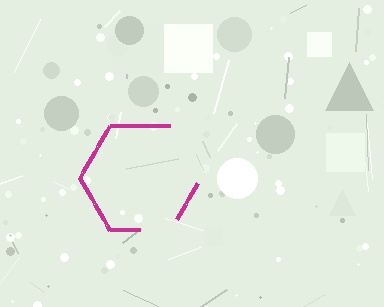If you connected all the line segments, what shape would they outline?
They would outline a hexagon.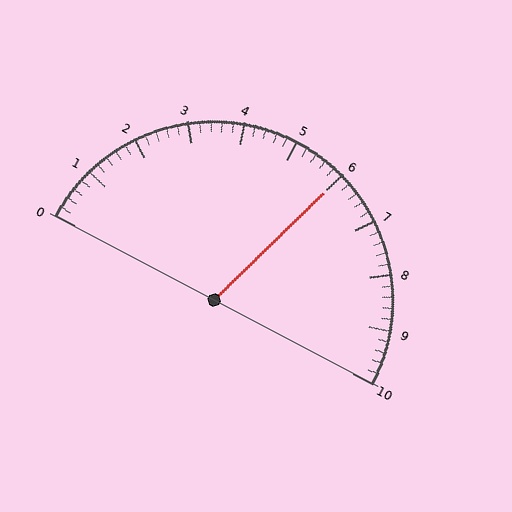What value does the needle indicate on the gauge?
The needle indicates approximately 6.0.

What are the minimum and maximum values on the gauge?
The gauge ranges from 0 to 10.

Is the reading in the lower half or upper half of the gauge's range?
The reading is in the upper half of the range (0 to 10).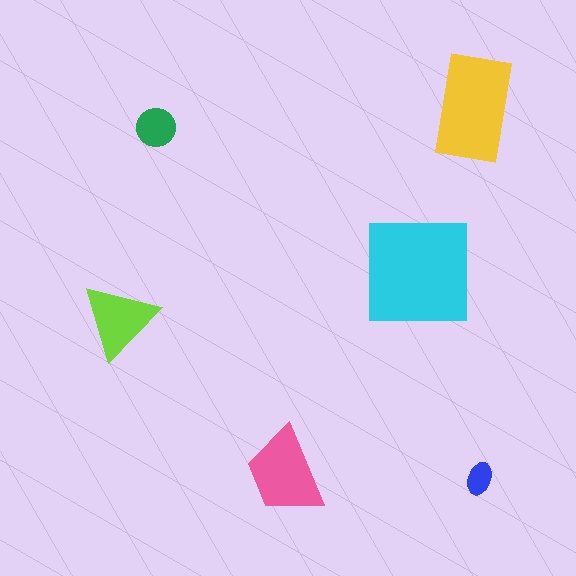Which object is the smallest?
The blue ellipse.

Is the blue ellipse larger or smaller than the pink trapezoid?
Smaller.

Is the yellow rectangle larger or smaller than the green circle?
Larger.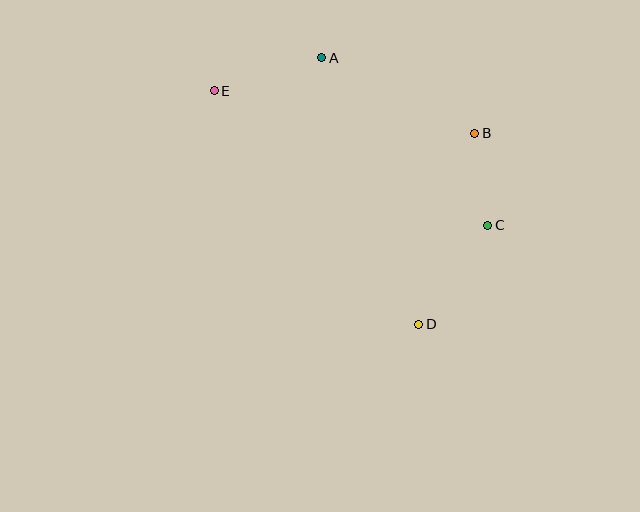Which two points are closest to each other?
Points B and C are closest to each other.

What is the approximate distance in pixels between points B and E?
The distance between B and E is approximately 264 pixels.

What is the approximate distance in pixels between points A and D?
The distance between A and D is approximately 284 pixels.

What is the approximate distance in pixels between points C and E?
The distance between C and E is approximately 305 pixels.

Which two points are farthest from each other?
Points D and E are farthest from each other.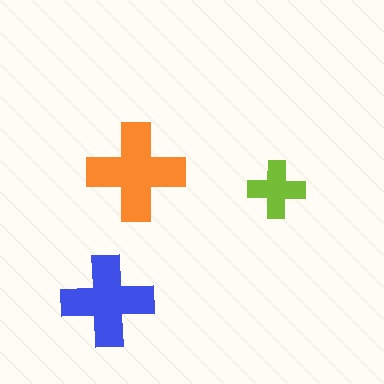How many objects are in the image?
There are 3 objects in the image.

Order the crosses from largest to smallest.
the orange one, the blue one, the lime one.